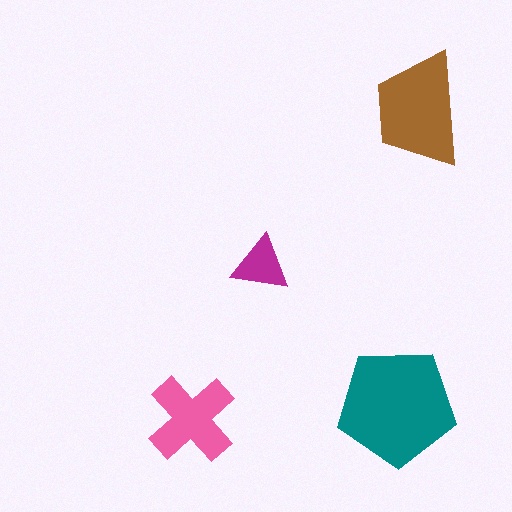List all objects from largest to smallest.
The teal pentagon, the brown trapezoid, the pink cross, the magenta triangle.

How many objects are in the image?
There are 4 objects in the image.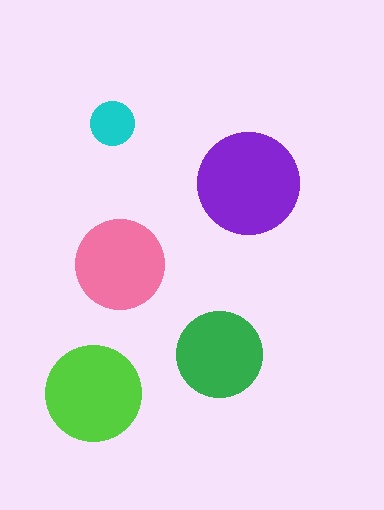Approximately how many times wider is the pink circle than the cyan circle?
About 2 times wider.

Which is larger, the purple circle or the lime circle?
The purple one.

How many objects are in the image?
There are 5 objects in the image.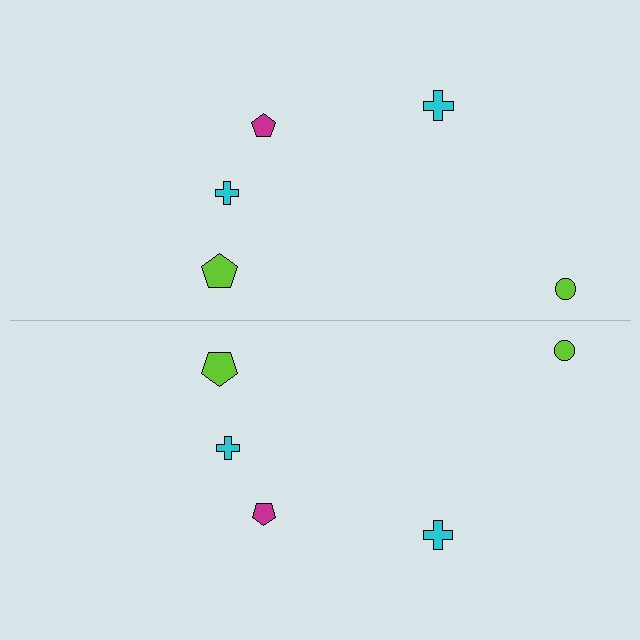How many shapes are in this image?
There are 10 shapes in this image.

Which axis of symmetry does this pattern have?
The pattern has a horizontal axis of symmetry running through the center of the image.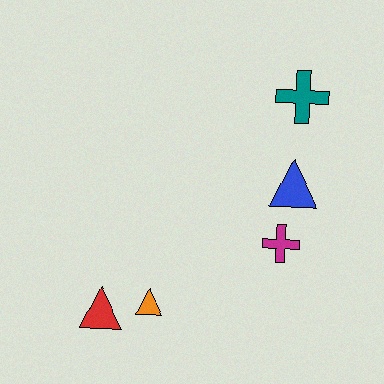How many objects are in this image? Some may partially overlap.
There are 5 objects.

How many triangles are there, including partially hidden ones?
There are 3 triangles.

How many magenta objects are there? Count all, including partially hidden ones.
There is 1 magenta object.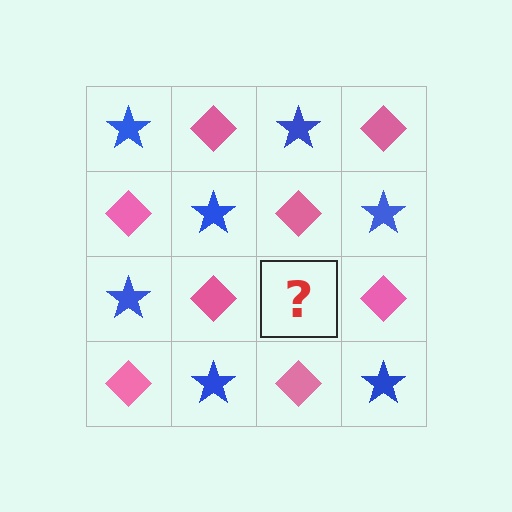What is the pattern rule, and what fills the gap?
The rule is that it alternates blue star and pink diamond in a checkerboard pattern. The gap should be filled with a blue star.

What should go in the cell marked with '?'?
The missing cell should contain a blue star.